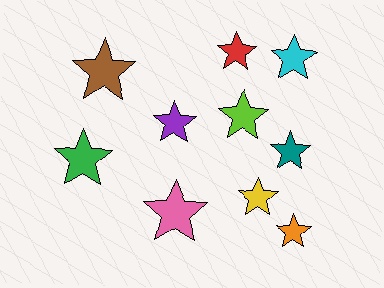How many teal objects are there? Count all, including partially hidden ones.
There is 1 teal object.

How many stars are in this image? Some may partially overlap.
There are 10 stars.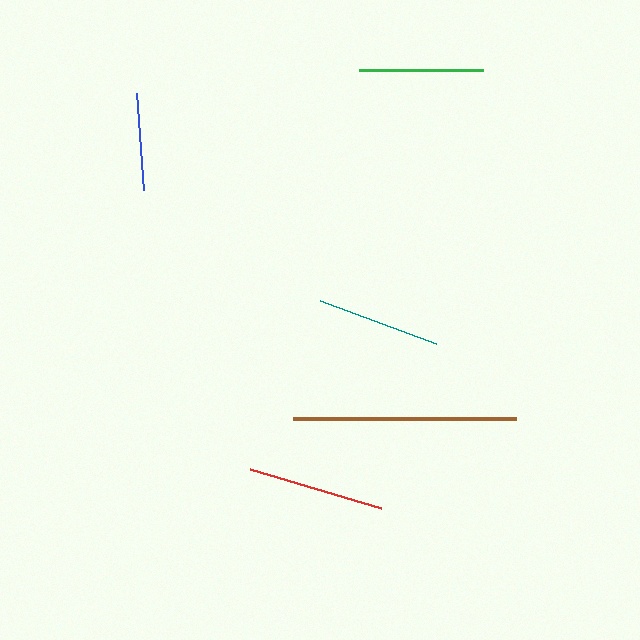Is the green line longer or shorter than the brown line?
The brown line is longer than the green line.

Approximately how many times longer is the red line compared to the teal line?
The red line is approximately 1.1 times the length of the teal line.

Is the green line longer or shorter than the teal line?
The green line is longer than the teal line.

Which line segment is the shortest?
The blue line is the shortest at approximately 97 pixels.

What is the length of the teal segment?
The teal segment is approximately 123 pixels long.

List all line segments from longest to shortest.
From longest to shortest: brown, red, green, teal, blue.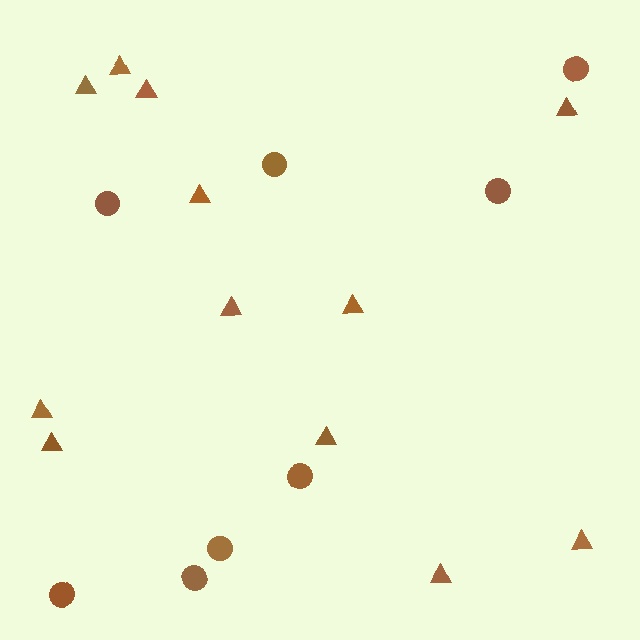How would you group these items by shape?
There are 2 groups: one group of circles (8) and one group of triangles (12).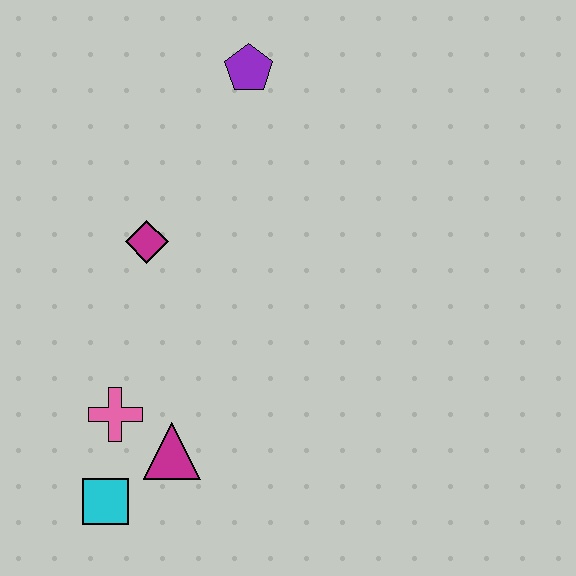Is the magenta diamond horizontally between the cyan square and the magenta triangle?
Yes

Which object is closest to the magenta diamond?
The pink cross is closest to the magenta diamond.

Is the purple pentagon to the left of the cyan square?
No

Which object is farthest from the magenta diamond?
The cyan square is farthest from the magenta diamond.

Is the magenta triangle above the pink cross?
No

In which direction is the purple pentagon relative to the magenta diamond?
The purple pentagon is above the magenta diamond.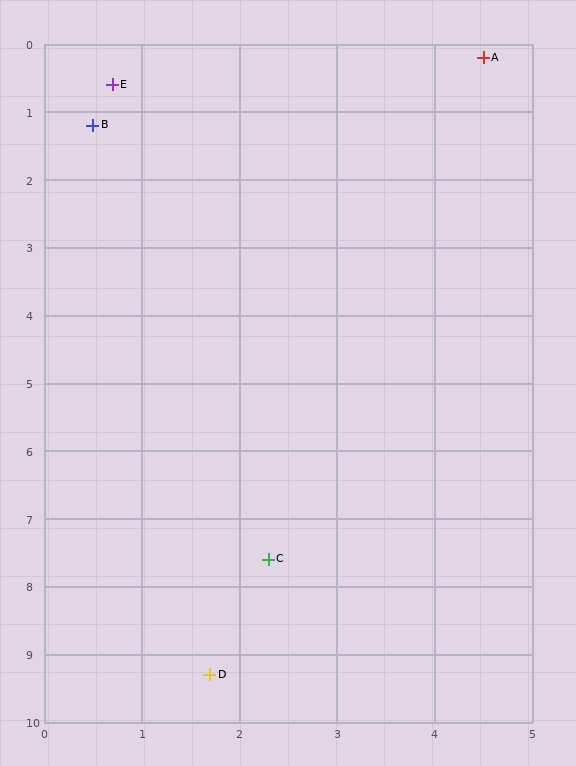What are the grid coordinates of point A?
Point A is at approximately (4.5, 0.2).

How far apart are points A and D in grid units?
Points A and D are about 9.5 grid units apart.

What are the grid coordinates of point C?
Point C is at approximately (2.3, 7.6).